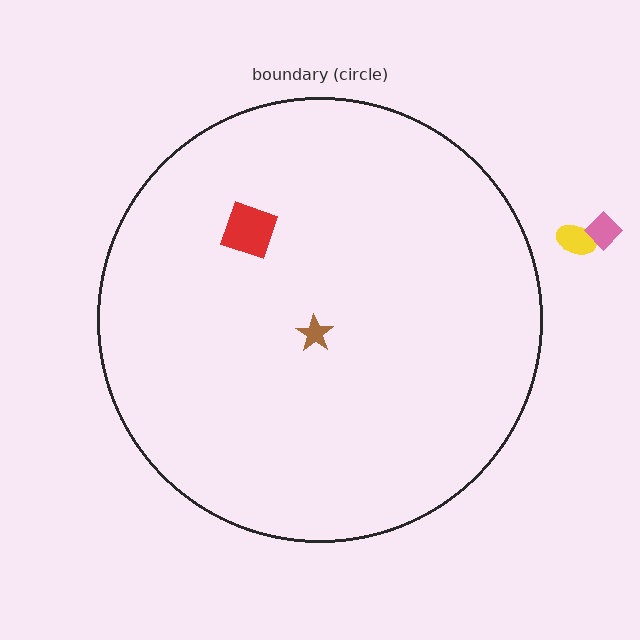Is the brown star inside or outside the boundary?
Inside.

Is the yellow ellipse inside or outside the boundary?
Outside.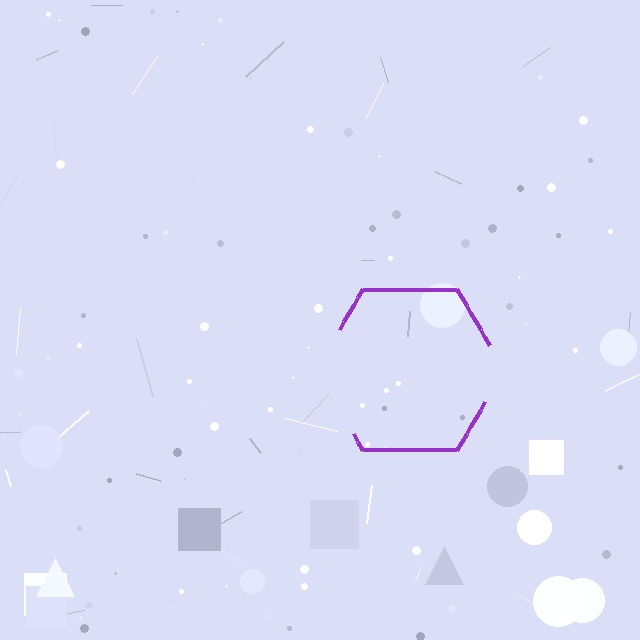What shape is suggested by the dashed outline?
The dashed outline suggests a hexagon.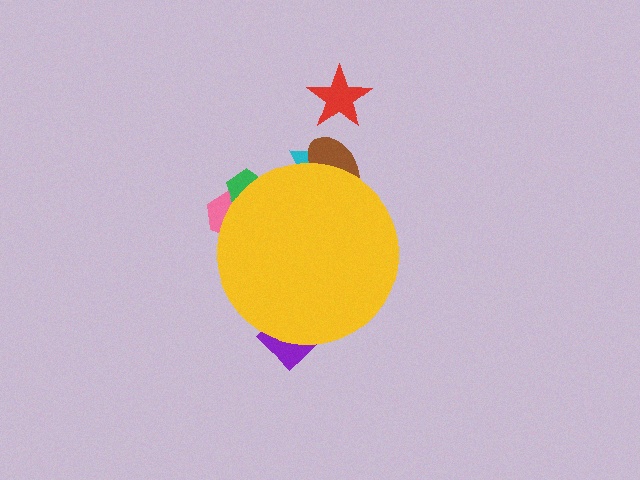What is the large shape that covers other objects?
A yellow circle.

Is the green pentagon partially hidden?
Yes, the green pentagon is partially hidden behind the yellow circle.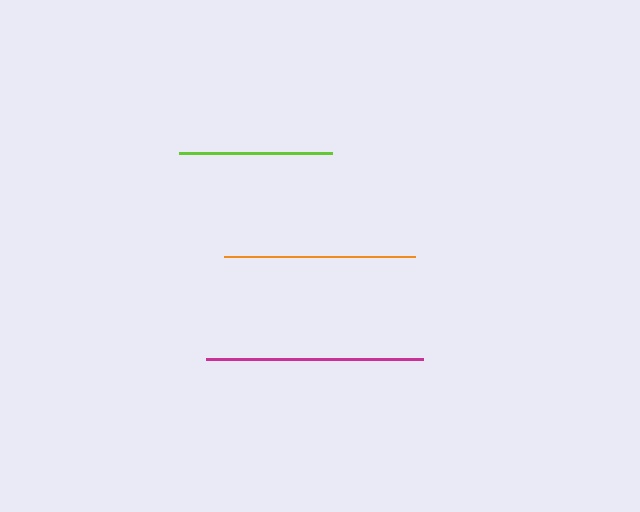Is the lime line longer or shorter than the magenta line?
The magenta line is longer than the lime line.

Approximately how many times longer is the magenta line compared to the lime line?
The magenta line is approximately 1.4 times the length of the lime line.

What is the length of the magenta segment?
The magenta segment is approximately 217 pixels long.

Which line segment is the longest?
The magenta line is the longest at approximately 217 pixels.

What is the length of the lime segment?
The lime segment is approximately 153 pixels long.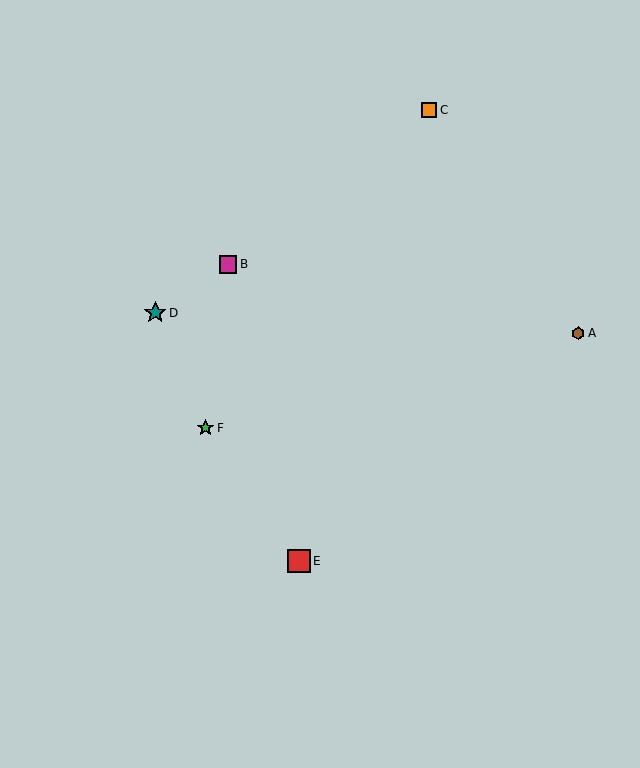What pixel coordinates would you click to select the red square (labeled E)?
Click at (299, 561) to select the red square E.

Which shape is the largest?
The red square (labeled E) is the largest.